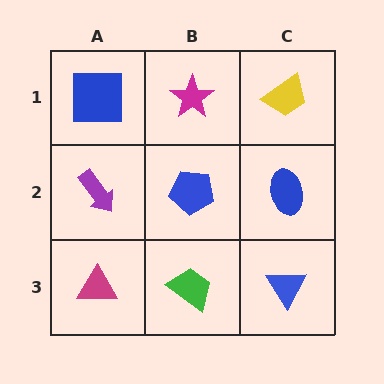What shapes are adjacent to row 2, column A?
A blue square (row 1, column A), a magenta triangle (row 3, column A), a blue pentagon (row 2, column B).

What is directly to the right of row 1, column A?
A magenta star.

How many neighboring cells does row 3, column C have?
2.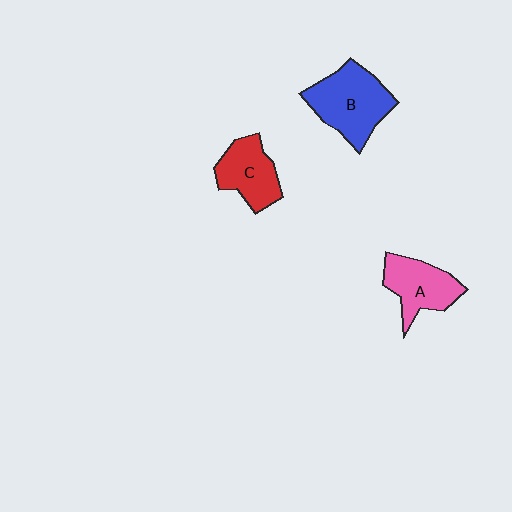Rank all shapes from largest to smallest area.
From largest to smallest: B (blue), A (pink), C (red).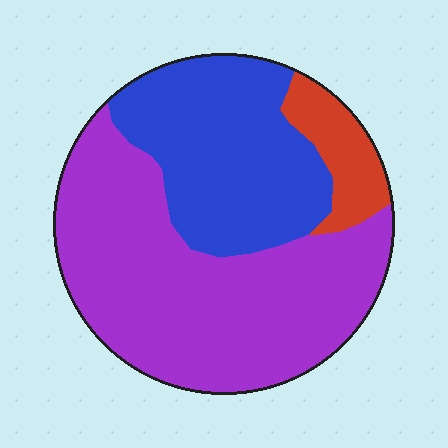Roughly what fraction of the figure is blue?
Blue covers 34% of the figure.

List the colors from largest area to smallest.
From largest to smallest: purple, blue, red.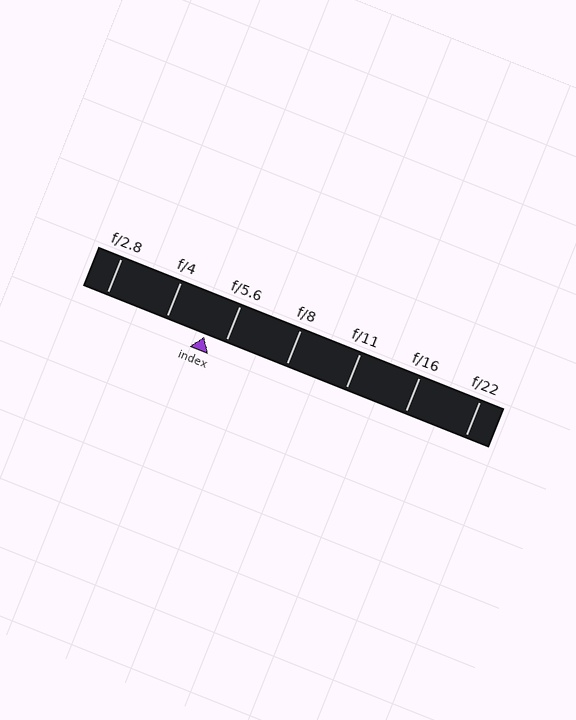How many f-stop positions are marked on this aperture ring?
There are 7 f-stop positions marked.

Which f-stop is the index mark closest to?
The index mark is closest to f/5.6.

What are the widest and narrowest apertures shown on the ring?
The widest aperture shown is f/2.8 and the narrowest is f/22.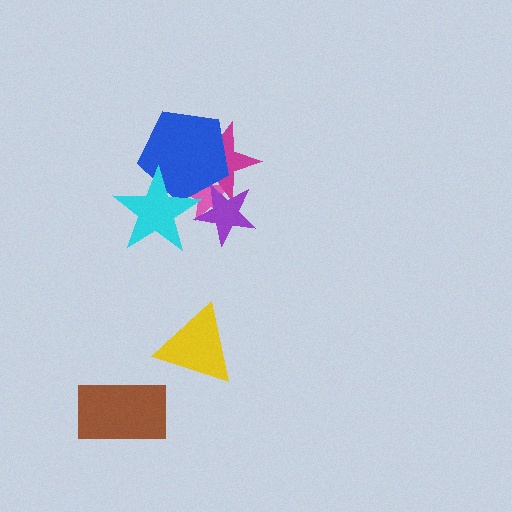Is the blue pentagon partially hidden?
Yes, it is partially covered by another shape.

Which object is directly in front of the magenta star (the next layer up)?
The blue pentagon is directly in front of the magenta star.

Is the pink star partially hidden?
Yes, it is partially covered by another shape.